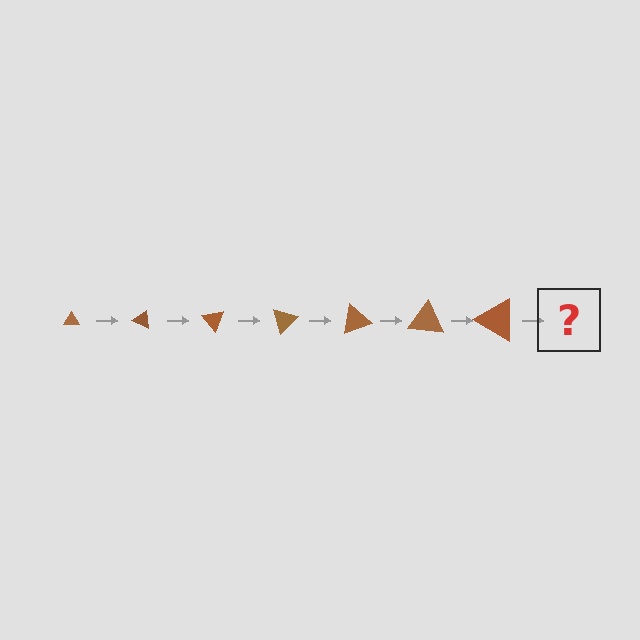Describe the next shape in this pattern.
It should be a triangle, larger than the previous one and rotated 175 degrees from the start.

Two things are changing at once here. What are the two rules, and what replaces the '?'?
The two rules are that the triangle grows larger each step and it rotates 25 degrees each step. The '?' should be a triangle, larger than the previous one and rotated 175 degrees from the start.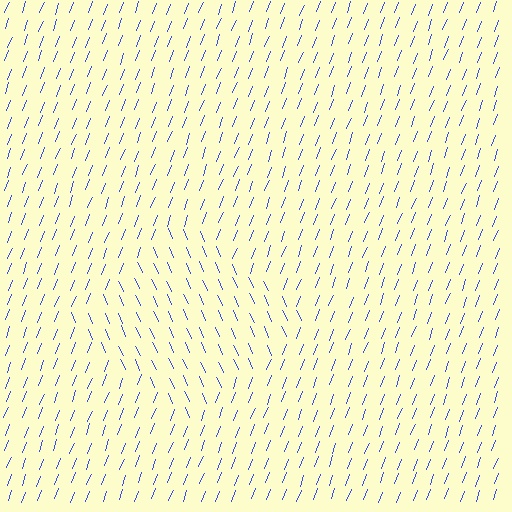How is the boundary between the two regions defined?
The boundary is defined purely by a change in line orientation (approximately 45 degrees difference). All lines are the same color and thickness.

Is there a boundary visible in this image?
Yes, there is a texture boundary formed by a change in line orientation.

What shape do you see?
I see a diamond.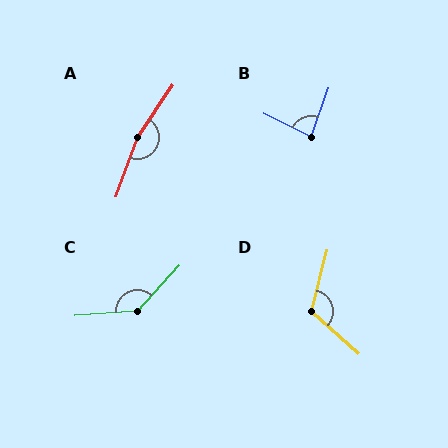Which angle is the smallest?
B, at approximately 83 degrees.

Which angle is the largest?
A, at approximately 165 degrees.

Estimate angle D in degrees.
Approximately 117 degrees.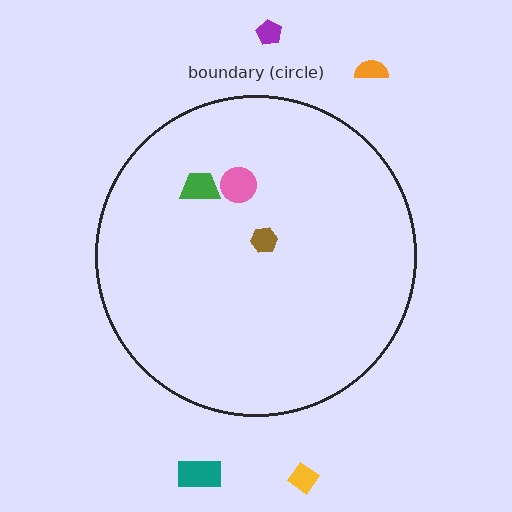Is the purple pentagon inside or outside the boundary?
Outside.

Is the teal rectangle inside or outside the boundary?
Outside.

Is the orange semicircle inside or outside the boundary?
Outside.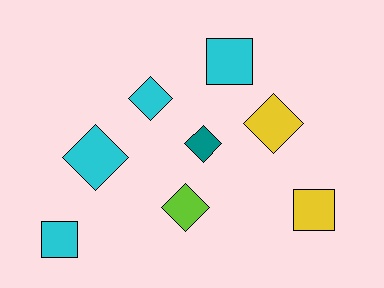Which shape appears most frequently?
Diamond, with 5 objects.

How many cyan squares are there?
There are 2 cyan squares.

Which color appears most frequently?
Cyan, with 4 objects.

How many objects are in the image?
There are 8 objects.